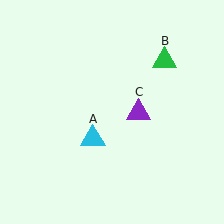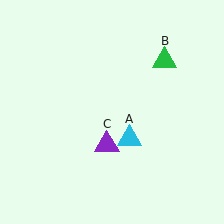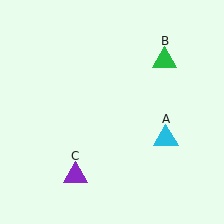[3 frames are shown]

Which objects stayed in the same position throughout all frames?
Green triangle (object B) remained stationary.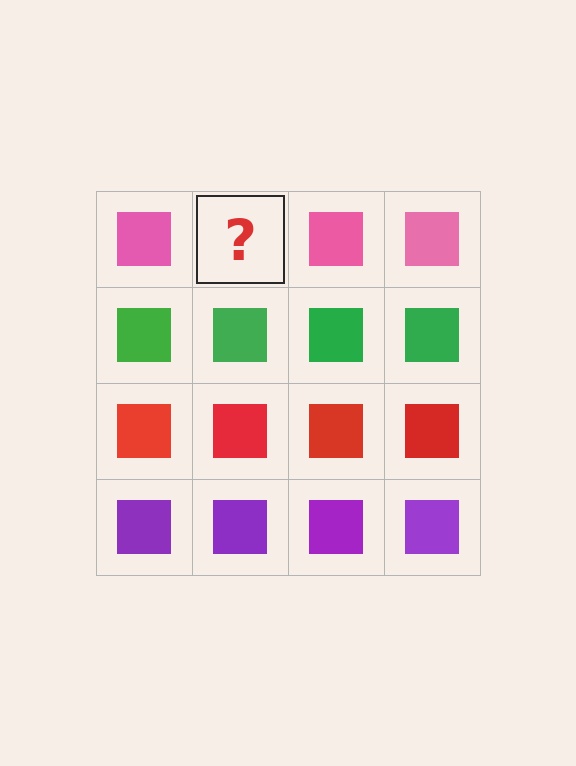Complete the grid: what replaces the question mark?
The question mark should be replaced with a pink square.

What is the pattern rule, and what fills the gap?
The rule is that each row has a consistent color. The gap should be filled with a pink square.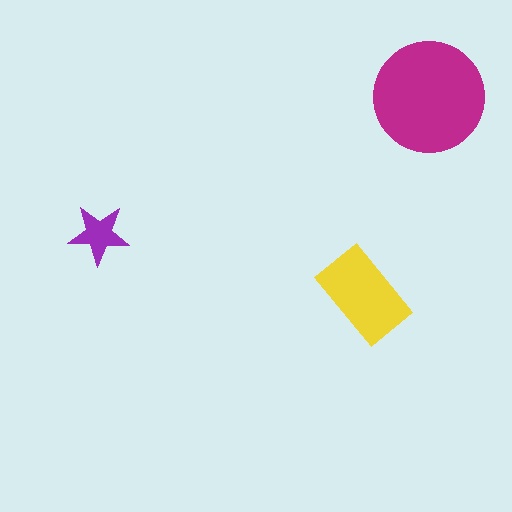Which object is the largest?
The magenta circle.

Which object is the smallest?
The purple star.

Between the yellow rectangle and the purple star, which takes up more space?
The yellow rectangle.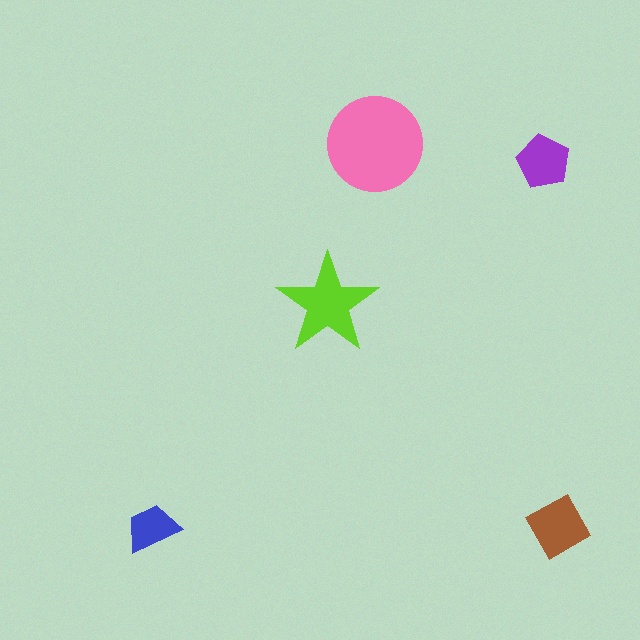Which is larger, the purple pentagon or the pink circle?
The pink circle.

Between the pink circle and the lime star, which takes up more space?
The pink circle.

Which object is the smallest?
The blue trapezoid.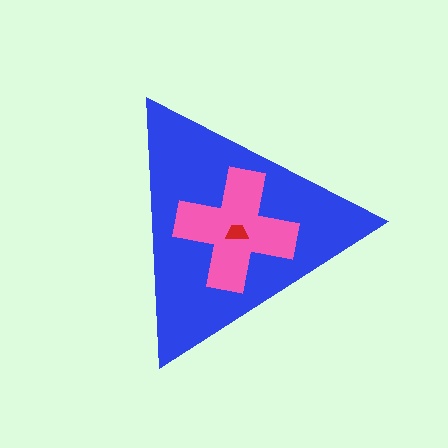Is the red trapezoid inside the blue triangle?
Yes.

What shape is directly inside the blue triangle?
The pink cross.